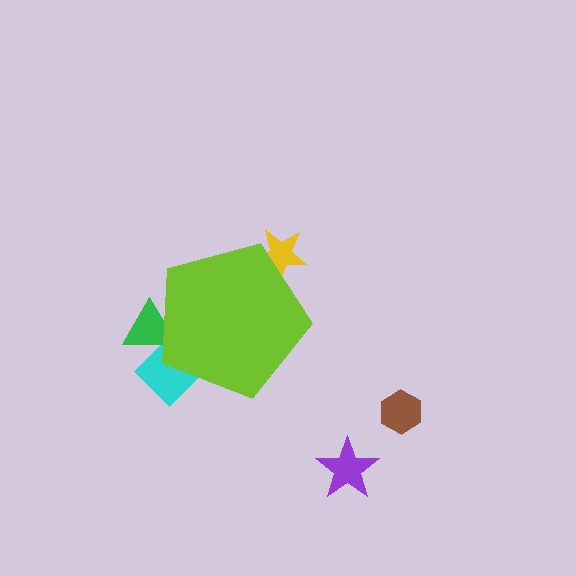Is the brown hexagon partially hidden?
No, the brown hexagon is fully visible.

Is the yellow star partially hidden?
Yes, the yellow star is partially hidden behind the lime pentagon.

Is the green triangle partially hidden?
Yes, the green triangle is partially hidden behind the lime pentagon.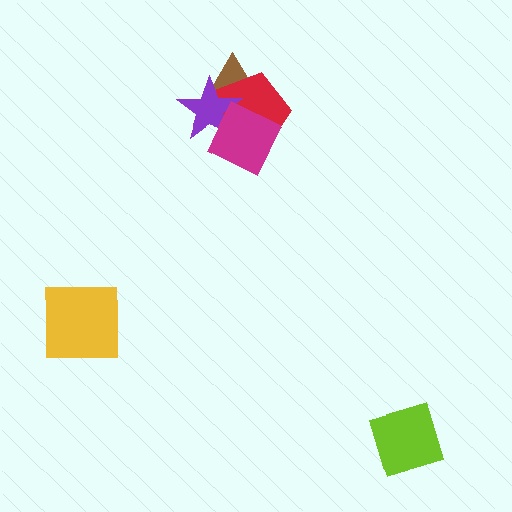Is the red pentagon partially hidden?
Yes, it is partially covered by another shape.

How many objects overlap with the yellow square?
0 objects overlap with the yellow square.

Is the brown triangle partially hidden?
Yes, it is partially covered by another shape.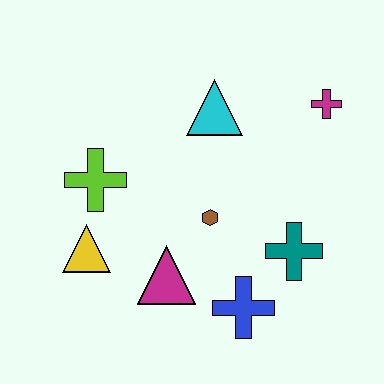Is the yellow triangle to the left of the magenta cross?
Yes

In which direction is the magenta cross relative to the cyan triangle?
The magenta cross is to the right of the cyan triangle.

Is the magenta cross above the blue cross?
Yes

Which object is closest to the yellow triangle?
The lime cross is closest to the yellow triangle.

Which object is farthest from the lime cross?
The magenta cross is farthest from the lime cross.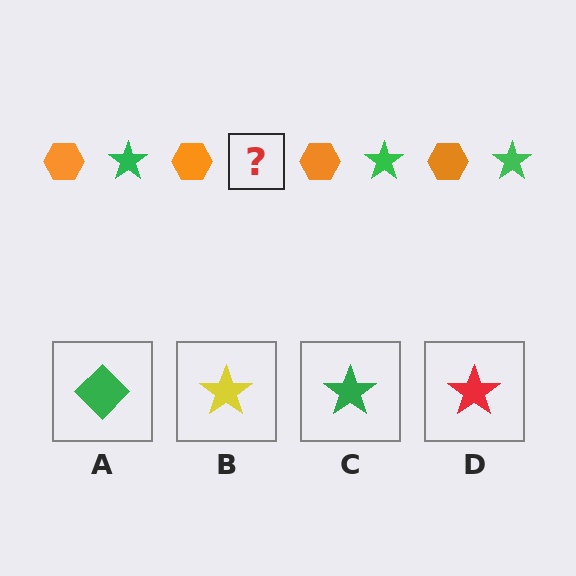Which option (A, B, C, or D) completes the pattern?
C.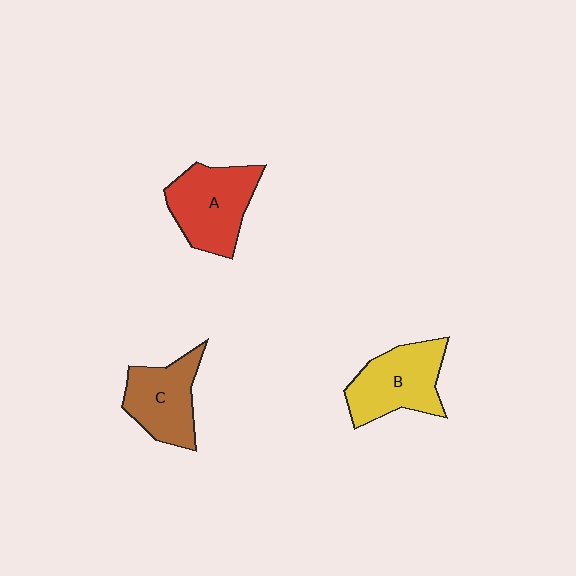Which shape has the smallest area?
Shape C (brown).